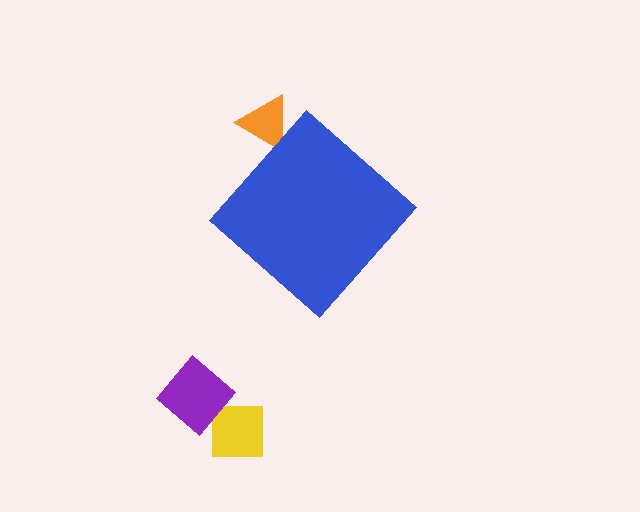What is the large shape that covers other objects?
A blue diamond.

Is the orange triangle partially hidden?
Yes, the orange triangle is partially hidden behind the blue diamond.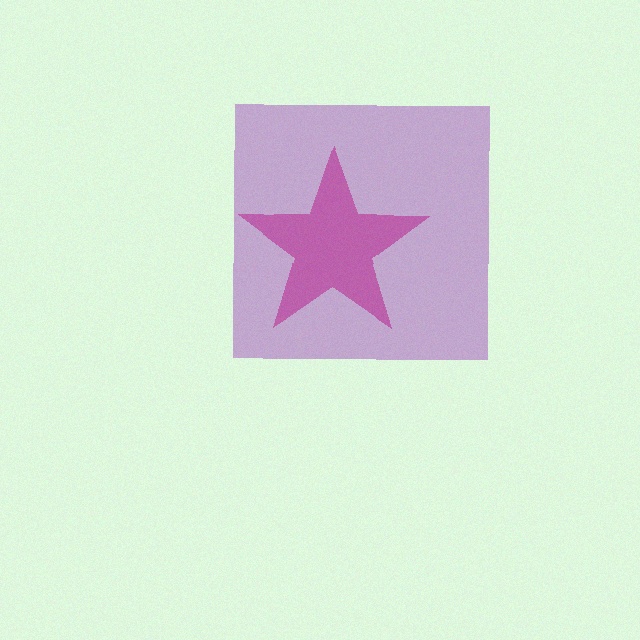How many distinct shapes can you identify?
There are 2 distinct shapes: a purple square, a magenta star.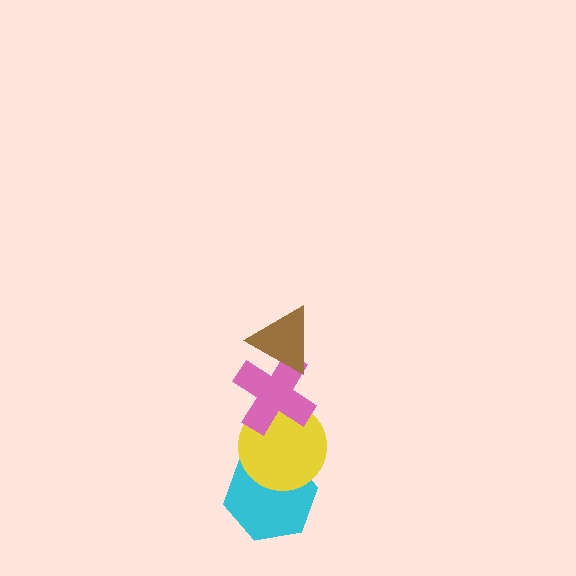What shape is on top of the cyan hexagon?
The yellow circle is on top of the cyan hexagon.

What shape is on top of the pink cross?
The brown triangle is on top of the pink cross.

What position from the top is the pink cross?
The pink cross is 2nd from the top.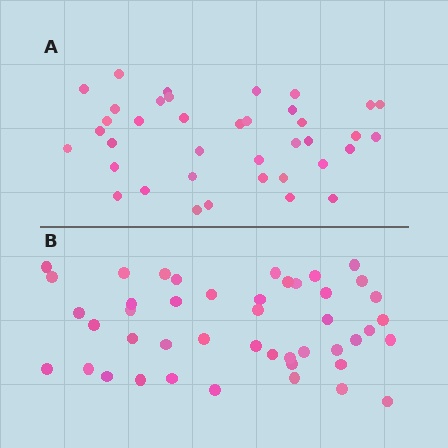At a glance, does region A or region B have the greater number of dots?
Region B (the bottom region) has more dots.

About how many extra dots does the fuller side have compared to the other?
Region B has roughly 8 or so more dots than region A.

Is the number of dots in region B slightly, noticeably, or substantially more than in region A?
Region B has only slightly more — the two regions are fairly close. The ratio is roughly 1.2 to 1.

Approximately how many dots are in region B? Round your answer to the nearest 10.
About 40 dots. (The exact count is 45, which rounds to 40.)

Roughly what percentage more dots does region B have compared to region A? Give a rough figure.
About 20% more.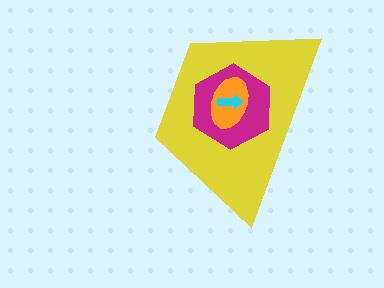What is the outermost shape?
The yellow trapezoid.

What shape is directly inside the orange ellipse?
The cyan arrow.